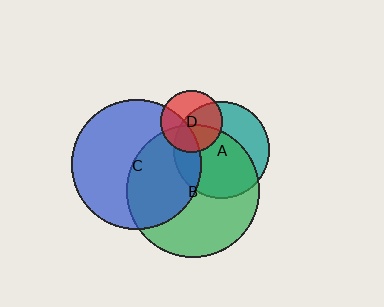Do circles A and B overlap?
Yes.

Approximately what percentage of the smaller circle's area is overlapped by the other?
Approximately 65%.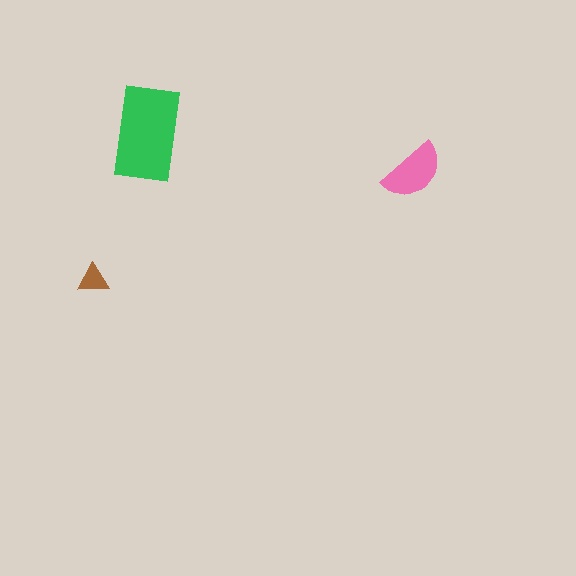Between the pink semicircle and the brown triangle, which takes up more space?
The pink semicircle.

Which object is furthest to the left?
The brown triangle is leftmost.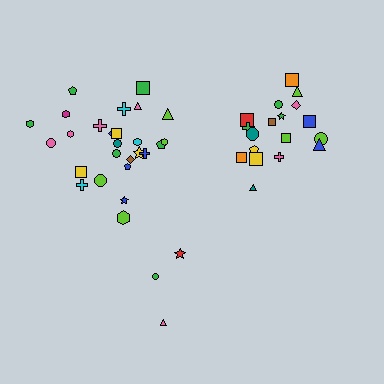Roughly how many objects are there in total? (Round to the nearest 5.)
Roughly 45 objects in total.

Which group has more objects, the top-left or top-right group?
The top-left group.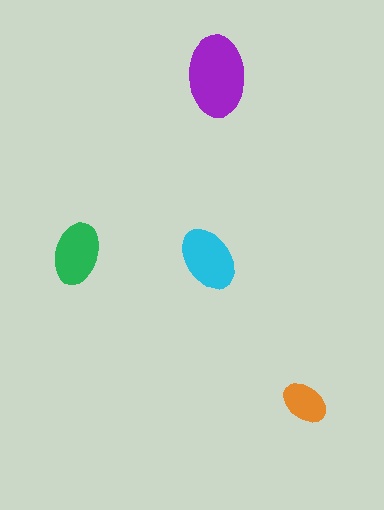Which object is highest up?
The purple ellipse is topmost.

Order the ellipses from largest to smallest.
the purple one, the cyan one, the green one, the orange one.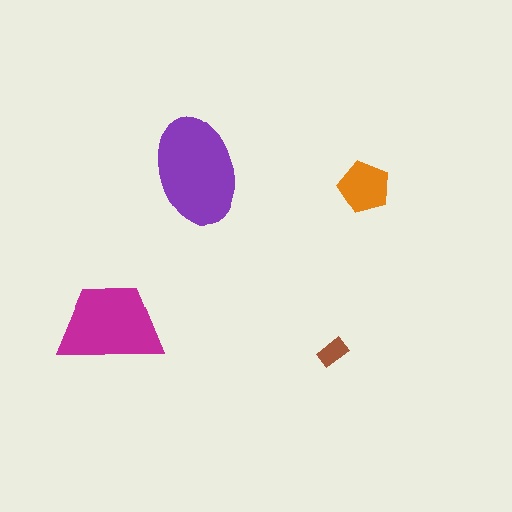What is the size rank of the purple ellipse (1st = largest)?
1st.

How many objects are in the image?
There are 4 objects in the image.